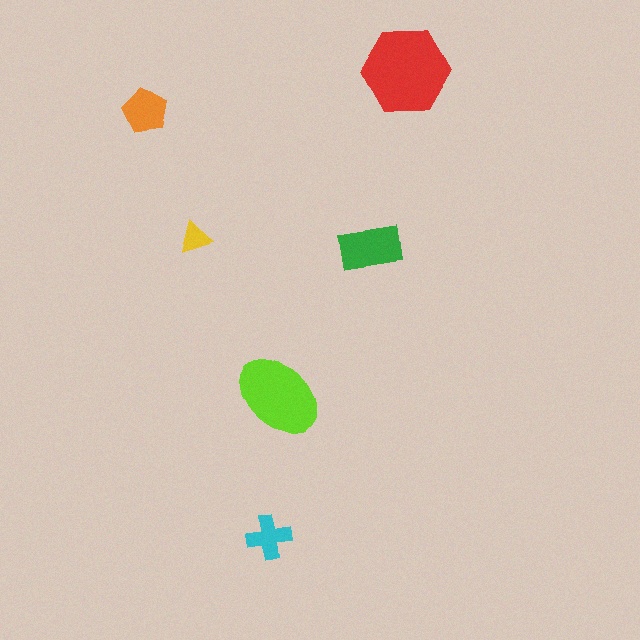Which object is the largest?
The red hexagon.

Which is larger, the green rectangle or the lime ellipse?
The lime ellipse.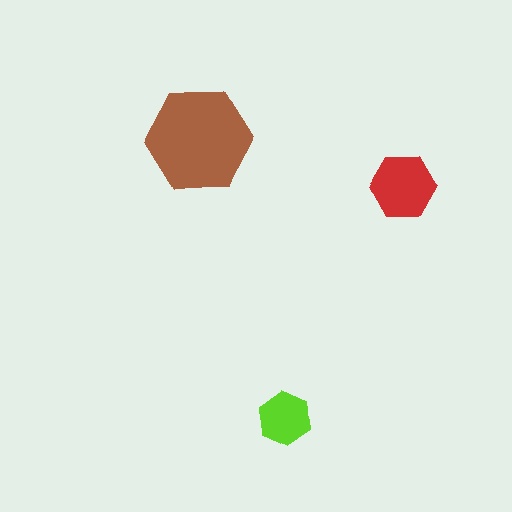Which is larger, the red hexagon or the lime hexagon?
The red one.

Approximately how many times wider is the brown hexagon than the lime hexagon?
About 2 times wider.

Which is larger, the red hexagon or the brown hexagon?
The brown one.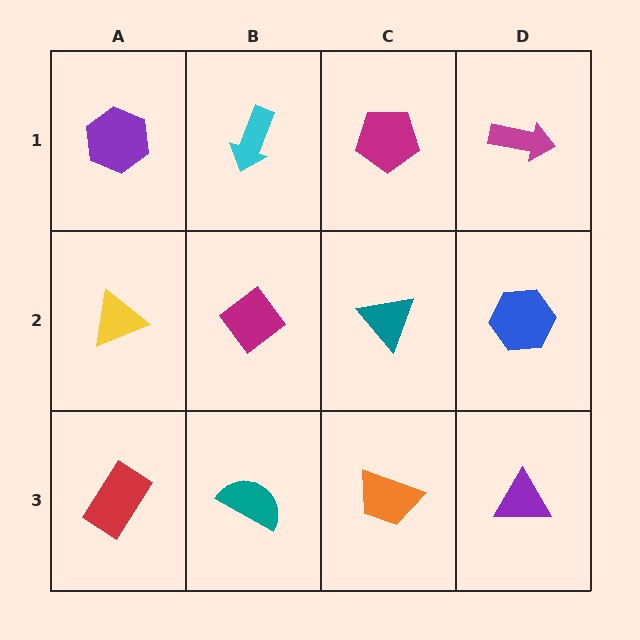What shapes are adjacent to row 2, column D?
A magenta arrow (row 1, column D), a purple triangle (row 3, column D), a teal triangle (row 2, column C).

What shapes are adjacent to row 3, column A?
A yellow triangle (row 2, column A), a teal semicircle (row 3, column B).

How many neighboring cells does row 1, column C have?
3.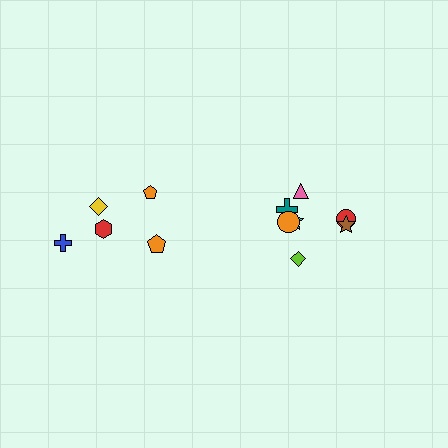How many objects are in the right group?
There are 7 objects.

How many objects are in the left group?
There are 5 objects.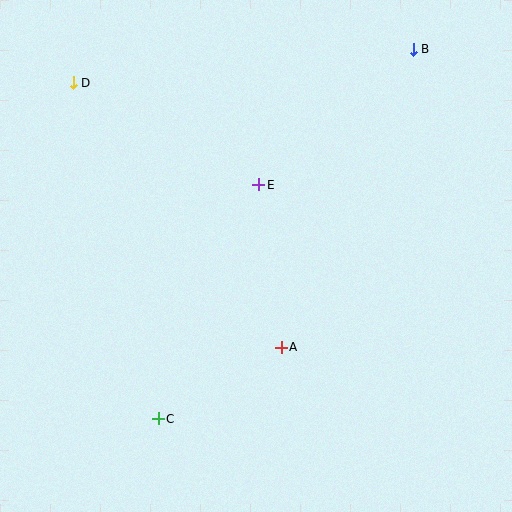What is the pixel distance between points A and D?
The distance between A and D is 337 pixels.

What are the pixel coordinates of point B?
Point B is at (413, 49).